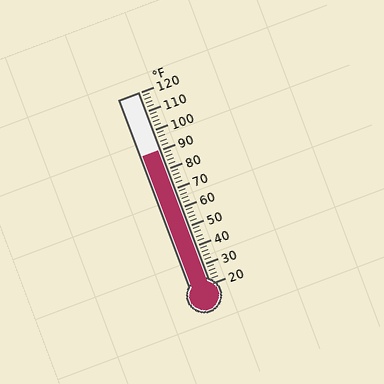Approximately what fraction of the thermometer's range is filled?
The thermometer is filled to approximately 70% of its range.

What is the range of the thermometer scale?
The thermometer scale ranges from 20°F to 120°F.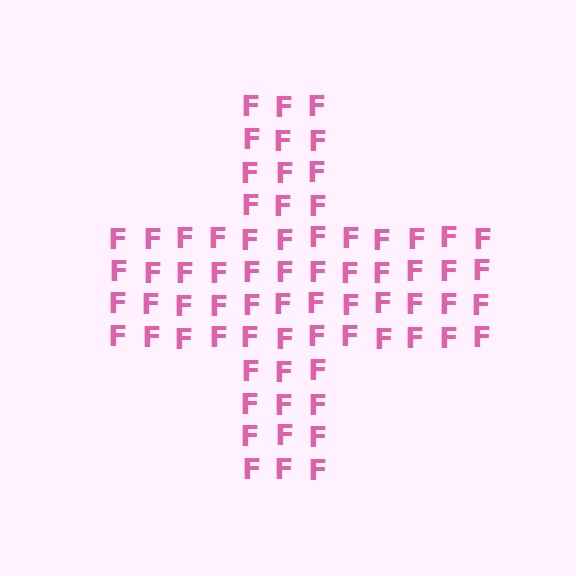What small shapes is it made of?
It is made of small letter F's.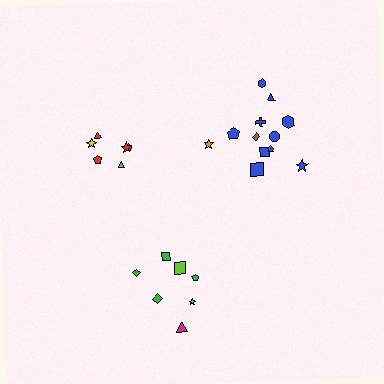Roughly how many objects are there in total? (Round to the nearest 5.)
Roughly 25 objects in total.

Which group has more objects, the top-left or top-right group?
The top-right group.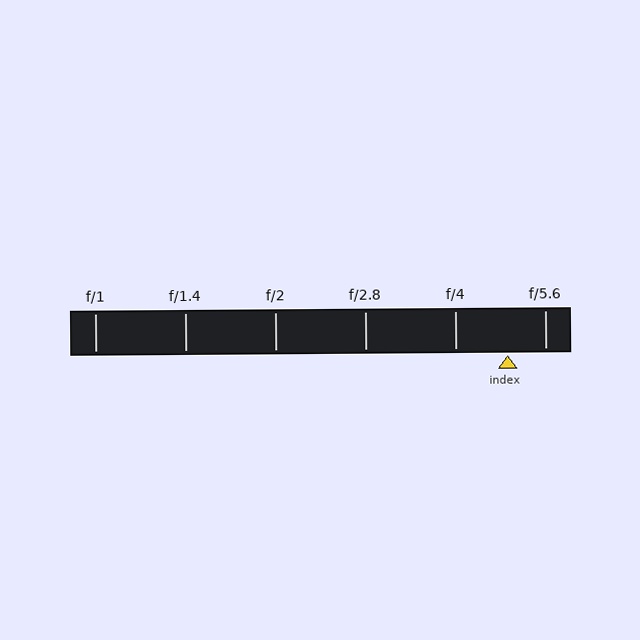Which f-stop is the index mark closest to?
The index mark is closest to f/5.6.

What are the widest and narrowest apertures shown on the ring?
The widest aperture shown is f/1 and the narrowest is f/5.6.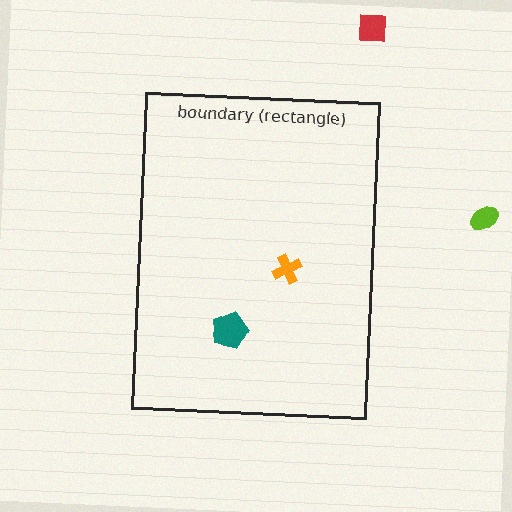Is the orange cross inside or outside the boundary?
Inside.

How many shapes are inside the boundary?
2 inside, 2 outside.